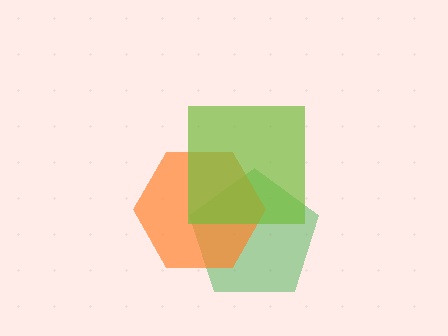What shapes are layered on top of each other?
The layered shapes are: a green pentagon, an orange hexagon, a lime square.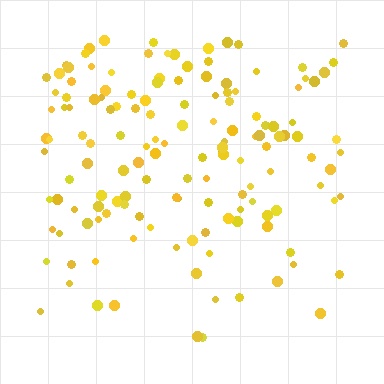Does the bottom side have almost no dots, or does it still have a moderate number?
Still a moderate number, just noticeably fewer than the top.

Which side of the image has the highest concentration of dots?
The top.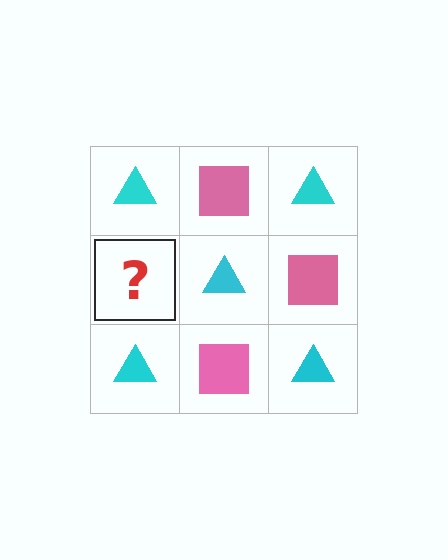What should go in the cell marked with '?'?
The missing cell should contain a pink square.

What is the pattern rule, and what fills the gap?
The rule is that it alternates cyan triangle and pink square in a checkerboard pattern. The gap should be filled with a pink square.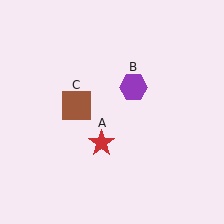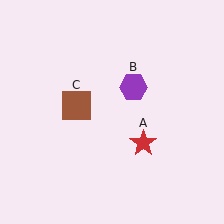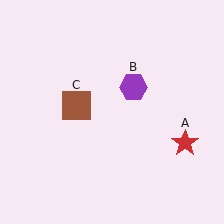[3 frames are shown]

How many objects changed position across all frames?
1 object changed position: red star (object A).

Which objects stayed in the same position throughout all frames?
Purple hexagon (object B) and brown square (object C) remained stationary.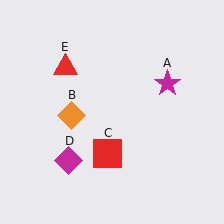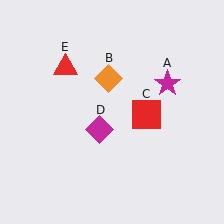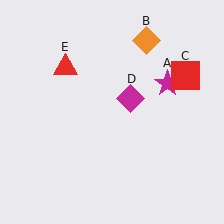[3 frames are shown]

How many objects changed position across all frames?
3 objects changed position: orange diamond (object B), red square (object C), magenta diamond (object D).